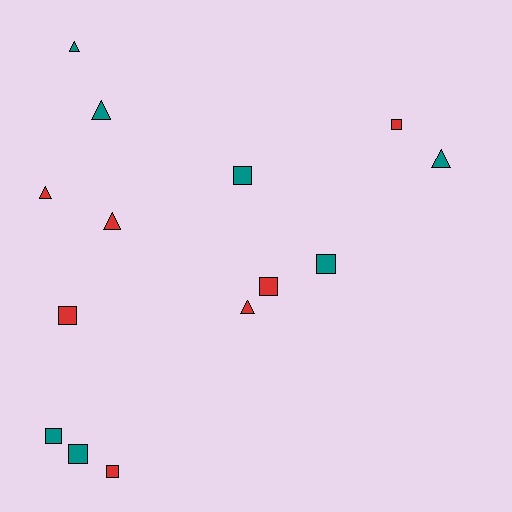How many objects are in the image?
There are 14 objects.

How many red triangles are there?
There are 3 red triangles.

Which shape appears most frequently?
Square, with 8 objects.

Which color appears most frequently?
Teal, with 7 objects.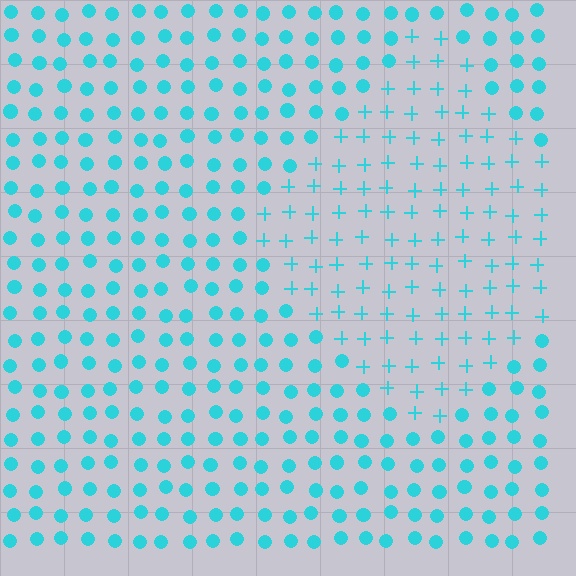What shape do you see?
I see a diamond.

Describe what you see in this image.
The image is filled with small cyan elements arranged in a uniform grid. A diamond-shaped region contains plus signs, while the surrounding area contains circles. The boundary is defined purely by the change in element shape.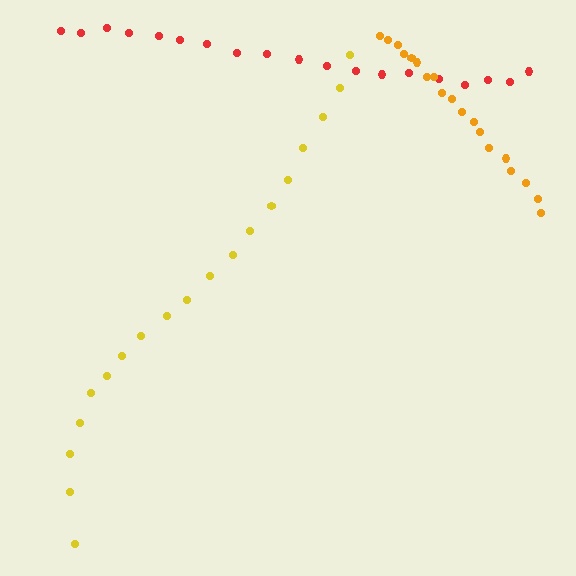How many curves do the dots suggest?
There are 3 distinct paths.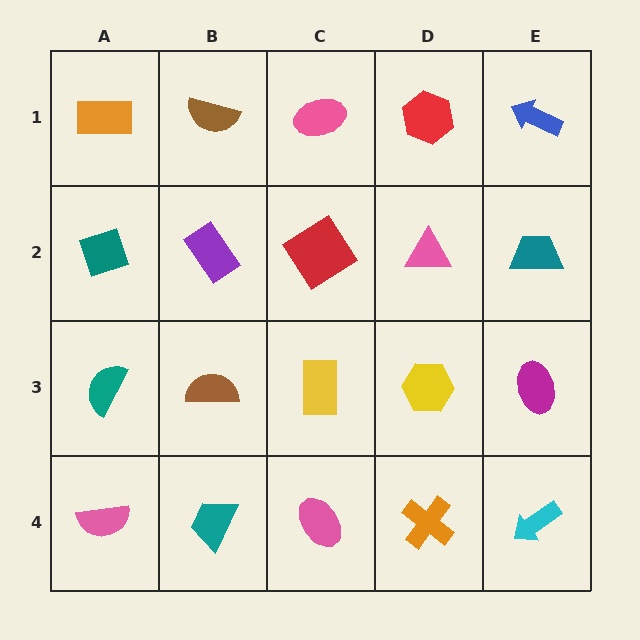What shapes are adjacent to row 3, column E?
A teal trapezoid (row 2, column E), a cyan arrow (row 4, column E), a yellow hexagon (row 3, column D).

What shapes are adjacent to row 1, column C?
A red diamond (row 2, column C), a brown semicircle (row 1, column B), a red hexagon (row 1, column D).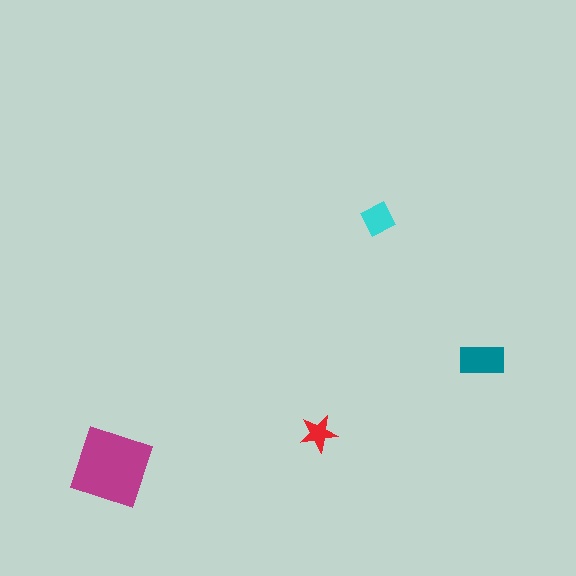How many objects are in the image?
There are 4 objects in the image.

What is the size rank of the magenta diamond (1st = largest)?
1st.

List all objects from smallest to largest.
The red star, the cyan square, the teal rectangle, the magenta diamond.